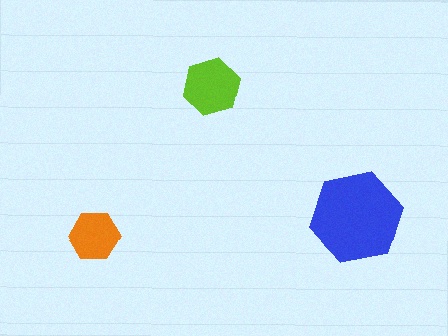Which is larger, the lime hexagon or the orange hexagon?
The lime one.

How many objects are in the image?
There are 3 objects in the image.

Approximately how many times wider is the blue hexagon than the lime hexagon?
About 1.5 times wider.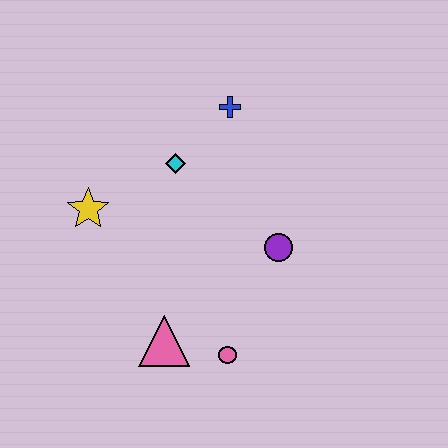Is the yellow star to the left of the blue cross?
Yes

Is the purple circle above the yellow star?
No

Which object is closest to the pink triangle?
The pink circle is closest to the pink triangle.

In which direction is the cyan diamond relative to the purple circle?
The cyan diamond is to the left of the purple circle.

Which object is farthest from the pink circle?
The blue cross is farthest from the pink circle.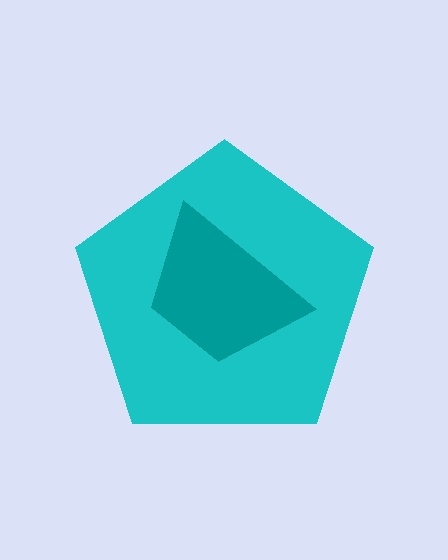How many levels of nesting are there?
2.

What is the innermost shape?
The teal trapezoid.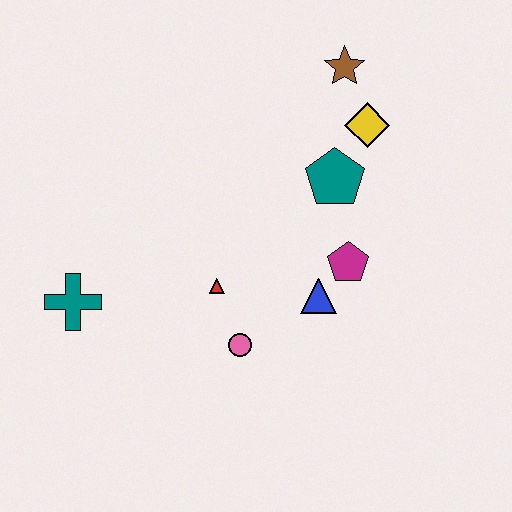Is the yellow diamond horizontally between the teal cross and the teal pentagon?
No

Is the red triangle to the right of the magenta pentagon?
No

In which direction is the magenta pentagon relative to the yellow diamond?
The magenta pentagon is below the yellow diamond.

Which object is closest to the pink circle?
The red triangle is closest to the pink circle.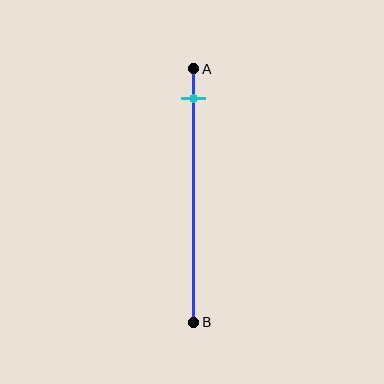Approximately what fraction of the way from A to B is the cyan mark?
The cyan mark is approximately 10% of the way from A to B.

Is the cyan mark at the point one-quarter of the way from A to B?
No, the mark is at about 10% from A, not at the 25% one-quarter point.